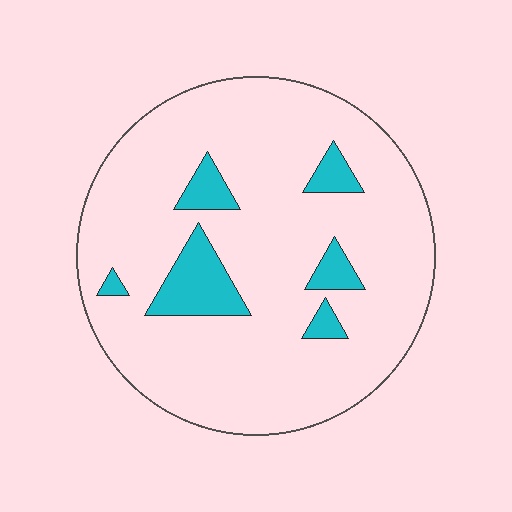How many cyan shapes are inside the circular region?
6.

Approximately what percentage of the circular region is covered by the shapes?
Approximately 10%.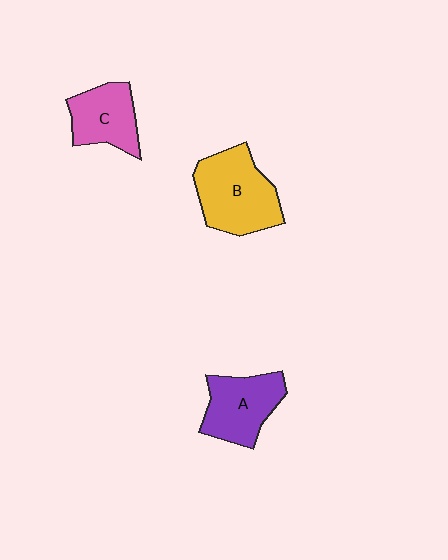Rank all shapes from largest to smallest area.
From largest to smallest: B (yellow), A (purple), C (pink).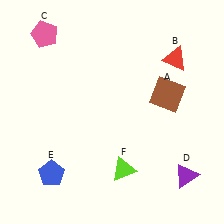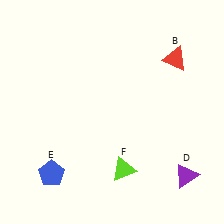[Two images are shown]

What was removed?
The brown square (A), the pink pentagon (C) were removed in Image 2.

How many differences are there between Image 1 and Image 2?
There are 2 differences between the two images.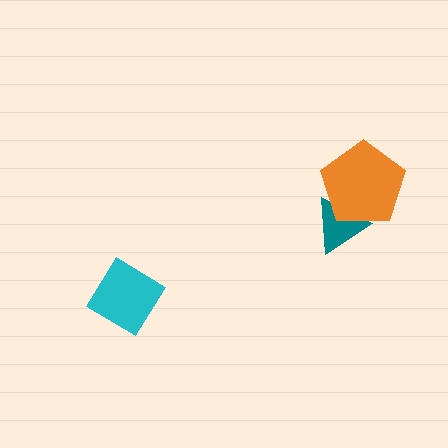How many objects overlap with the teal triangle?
1 object overlaps with the teal triangle.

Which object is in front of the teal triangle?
The orange pentagon is in front of the teal triangle.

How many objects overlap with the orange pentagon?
1 object overlaps with the orange pentagon.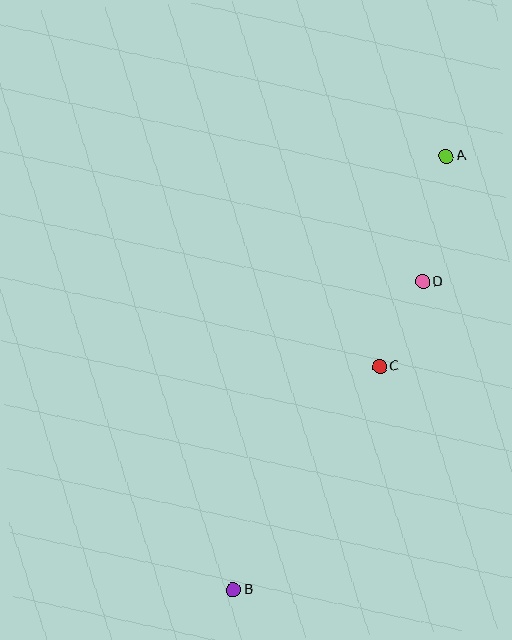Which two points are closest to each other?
Points C and D are closest to each other.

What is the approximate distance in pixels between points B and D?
The distance between B and D is approximately 361 pixels.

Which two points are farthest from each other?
Points A and B are farthest from each other.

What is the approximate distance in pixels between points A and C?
The distance between A and C is approximately 220 pixels.